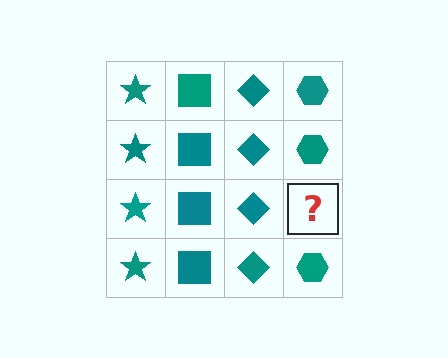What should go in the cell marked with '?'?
The missing cell should contain a teal hexagon.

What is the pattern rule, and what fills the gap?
The rule is that each column has a consistent shape. The gap should be filled with a teal hexagon.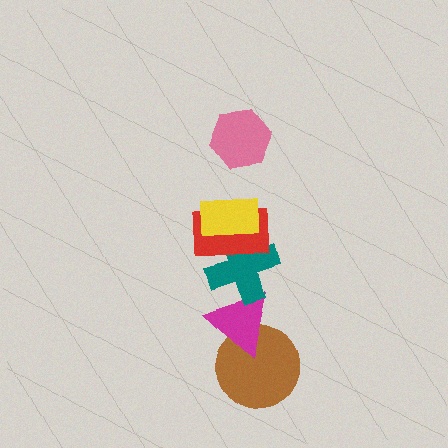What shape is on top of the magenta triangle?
The teal cross is on top of the magenta triangle.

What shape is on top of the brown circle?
The magenta triangle is on top of the brown circle.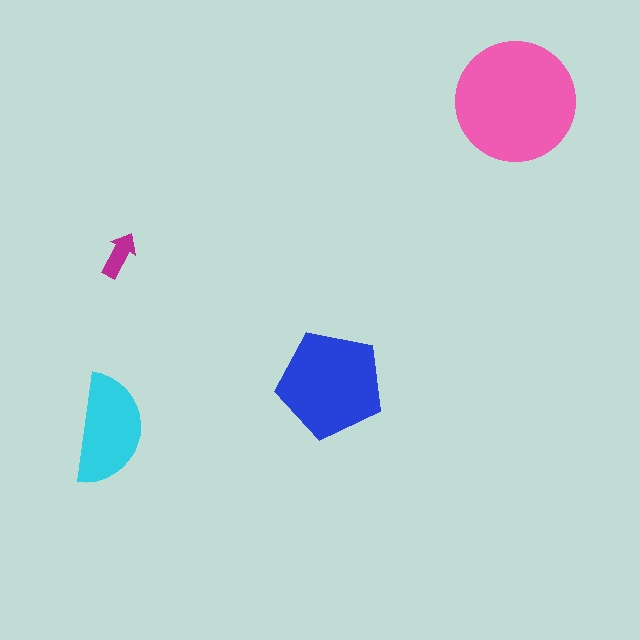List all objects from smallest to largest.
The magenta arrow, the cyan semicircle, the blue pentagon, the pink circle.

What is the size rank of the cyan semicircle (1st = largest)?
3rd.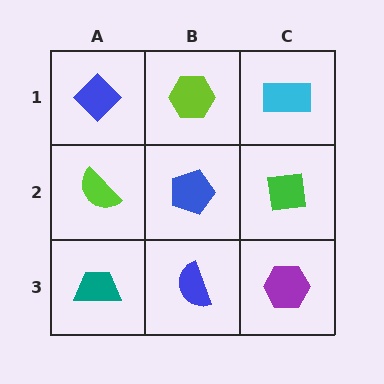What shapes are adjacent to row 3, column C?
A green square (row 2, column C), a blue semicircle (row 3, column B).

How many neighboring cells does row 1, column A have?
2.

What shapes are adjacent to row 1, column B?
A blue pentagon (row 2, column B), a blue diamond (row 1, column A), a cyan rectangle (row 1, column C).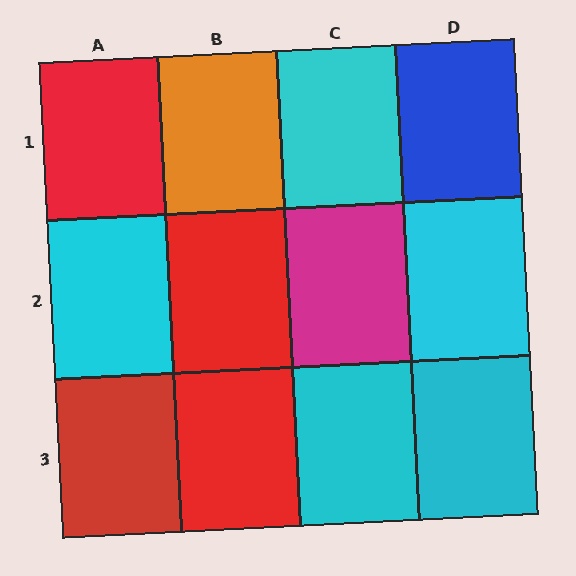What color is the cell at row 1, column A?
Red.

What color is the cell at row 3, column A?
Red.